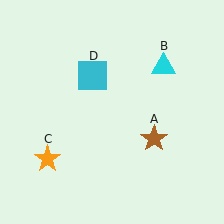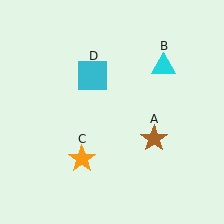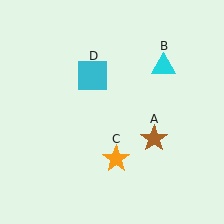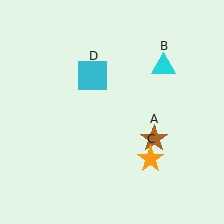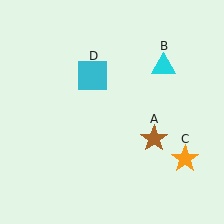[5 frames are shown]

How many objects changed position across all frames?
1 object changed position: orange star (object C).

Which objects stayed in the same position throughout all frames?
Brown star (object A) and cyan triangle (object B) and cyan square (object D) remained stationary.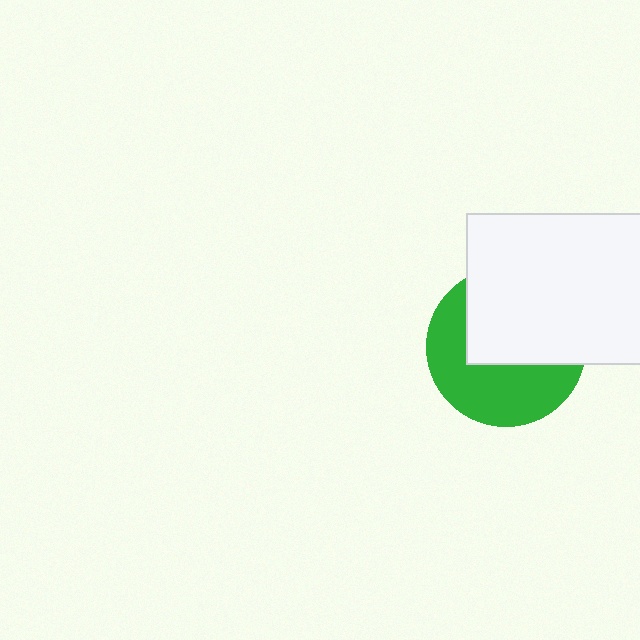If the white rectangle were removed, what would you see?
You would see the complete green circle.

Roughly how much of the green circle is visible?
About half of it is visible (roughly 49%).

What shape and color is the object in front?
The object in front is a white rectangle.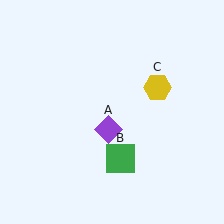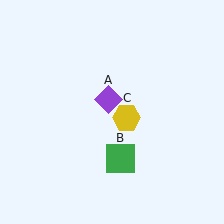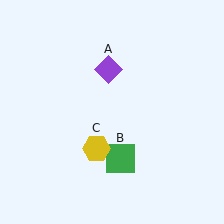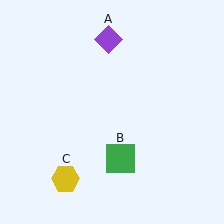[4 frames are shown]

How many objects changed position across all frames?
2 objects changed position: purple diamond (object A), yellow hexagon (object C).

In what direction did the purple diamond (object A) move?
The purple diamond (object A) moved up.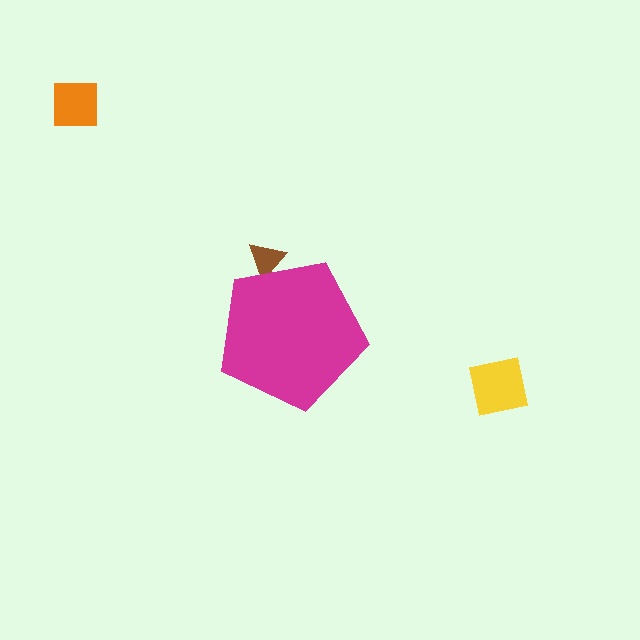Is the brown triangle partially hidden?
Yes, the brown triangle is partially hidden behind the magenta pentagon.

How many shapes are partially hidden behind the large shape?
1 shape is partially hidden.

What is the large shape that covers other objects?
A magenta pentagon.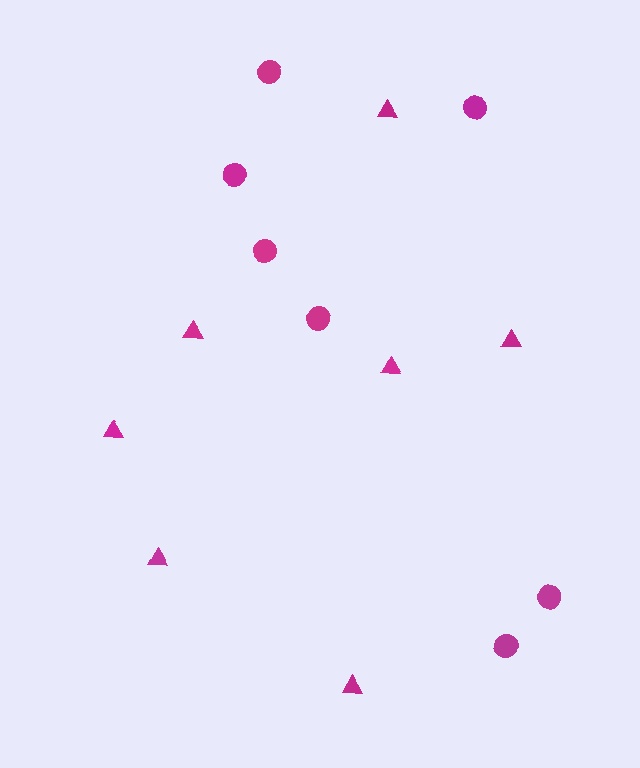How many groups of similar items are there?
There are 2 groups: one group of triangles (7) and one group of circles (7).